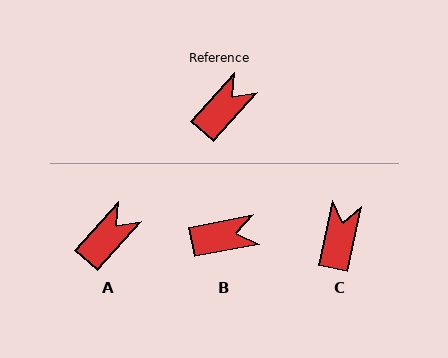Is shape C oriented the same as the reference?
No, it is off by about 30 degrees.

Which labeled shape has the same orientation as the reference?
A.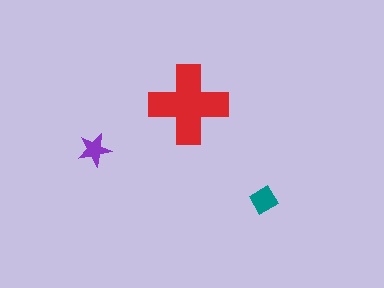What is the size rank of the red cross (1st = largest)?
1st.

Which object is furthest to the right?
The teal diamond is rightmost.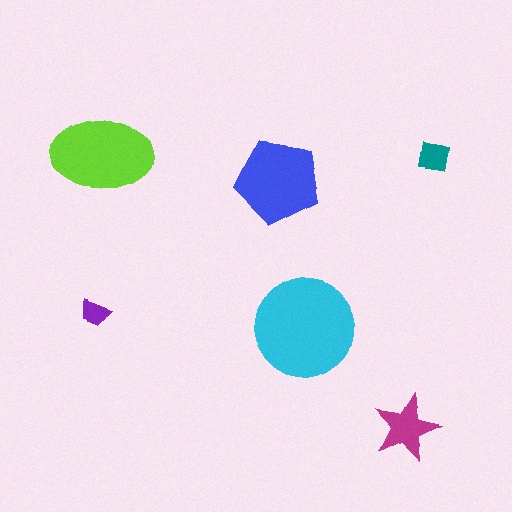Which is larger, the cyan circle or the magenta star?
The cyan circle.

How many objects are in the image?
There are 6 objects in the image.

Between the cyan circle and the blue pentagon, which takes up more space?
The cyan circle.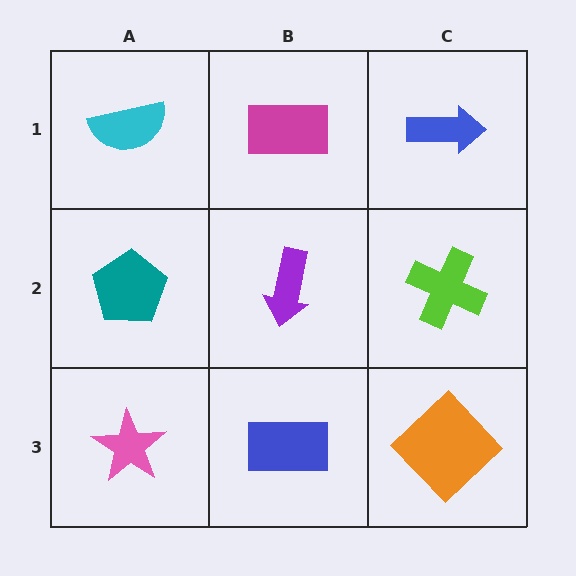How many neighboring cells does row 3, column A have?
2.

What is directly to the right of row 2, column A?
A purple arrow.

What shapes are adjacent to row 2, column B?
A magenta rectangle (row 1, column B), a blue rectangle (row 3, column B), a teal pentagon (row 2, column A), a lime cross (row 2, column C).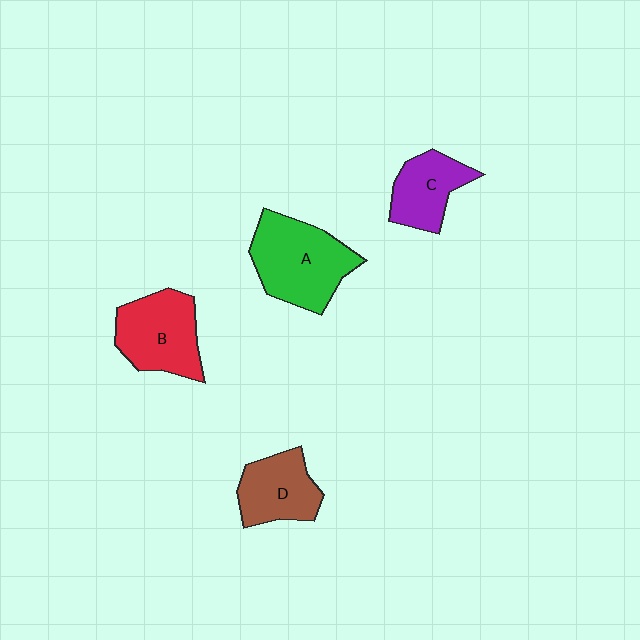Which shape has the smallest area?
Shape C (purple).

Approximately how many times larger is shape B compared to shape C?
Approximately 1.3 times.